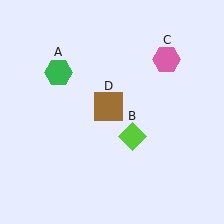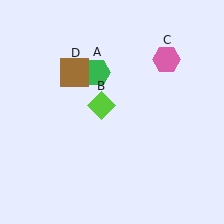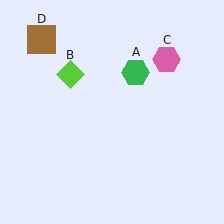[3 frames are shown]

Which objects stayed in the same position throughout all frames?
Pink hexagon (object C) remained stationary.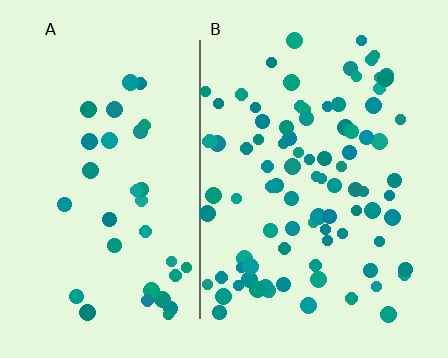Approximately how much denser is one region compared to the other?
Approximately 2.7× — region B over region A.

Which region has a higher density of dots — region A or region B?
B (the right).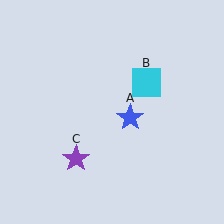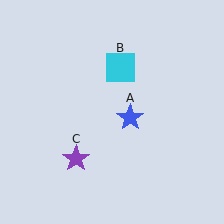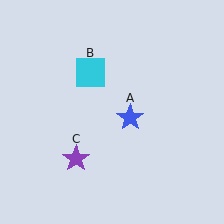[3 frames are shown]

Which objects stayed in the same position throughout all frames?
Blue star (object A) and purple star (object C) remained stationary.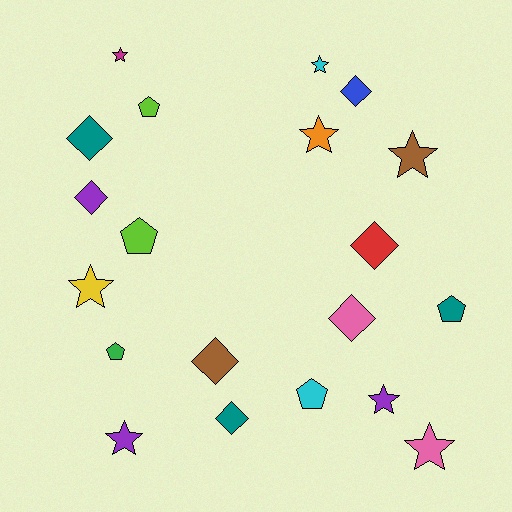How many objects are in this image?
There are 20 objects.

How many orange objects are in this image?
There is 1 orange object.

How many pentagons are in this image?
There are 5 pentagons.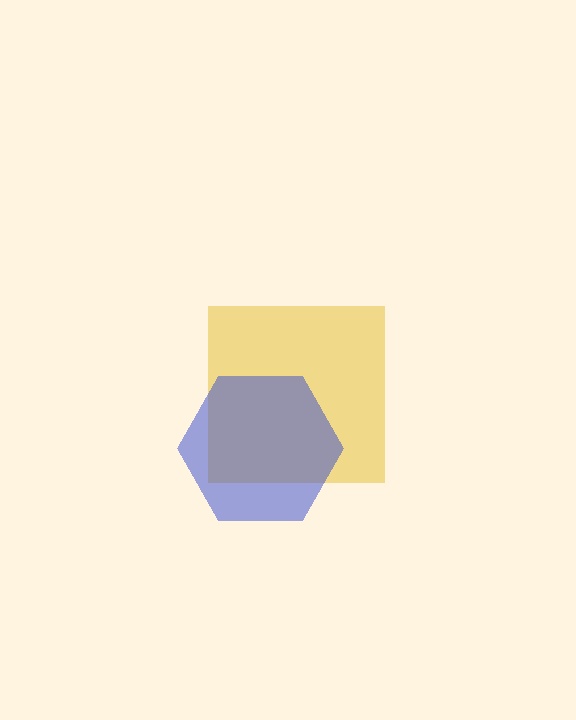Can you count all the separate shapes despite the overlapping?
Yes, there are 2 separate shapes.